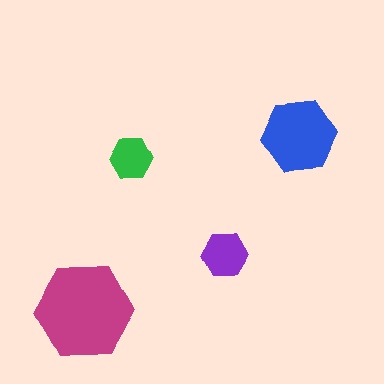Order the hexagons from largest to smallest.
the magenta one, the blue one, the purple one, the green one.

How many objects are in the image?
There are 4 objects in the image.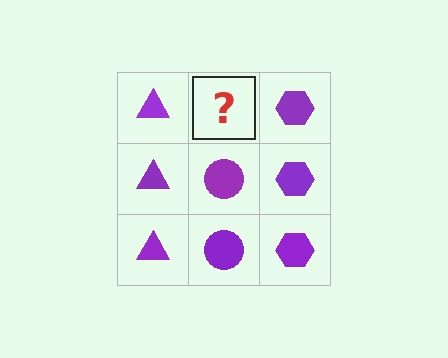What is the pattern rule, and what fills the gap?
The rule is that each column has a consistent shape. The gap should be filled with a purple circle.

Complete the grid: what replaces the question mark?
The question mark should be replaced with a purple circle.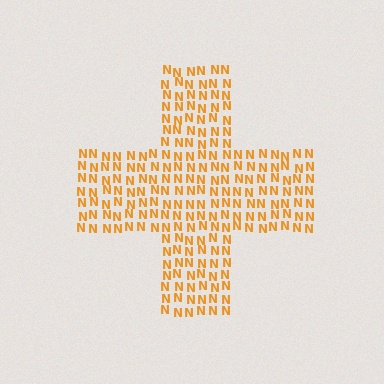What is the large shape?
The large shape is a cross.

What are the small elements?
The small elements are letter N's.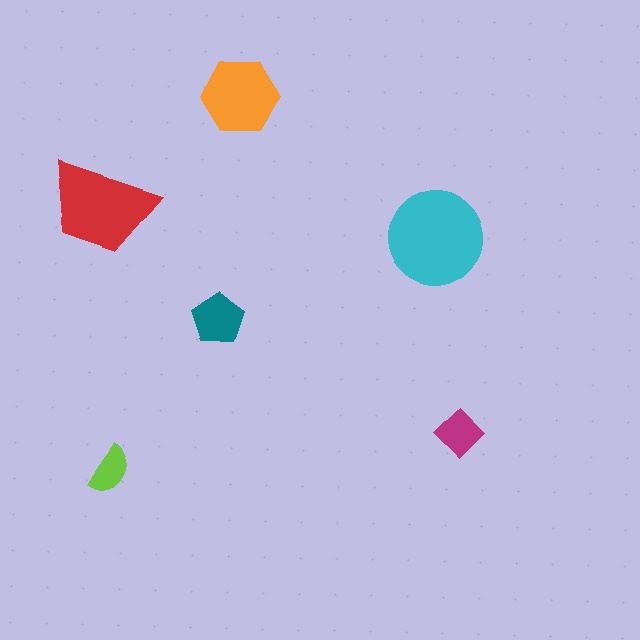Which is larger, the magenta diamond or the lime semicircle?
The magenta diamond.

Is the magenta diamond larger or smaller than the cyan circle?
Smaller.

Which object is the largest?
The cyan circle.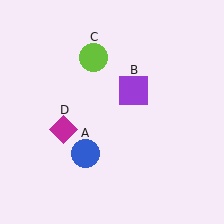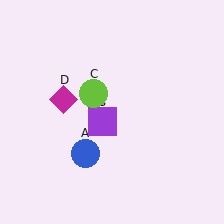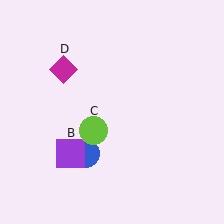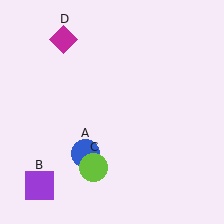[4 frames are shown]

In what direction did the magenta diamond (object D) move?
The magenta diamond (object D) moved up.